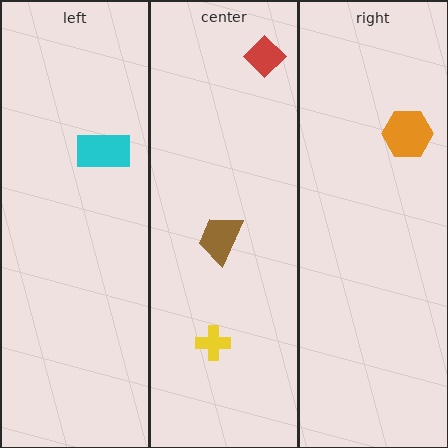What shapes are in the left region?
The cyan rectangle.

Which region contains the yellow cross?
The center region.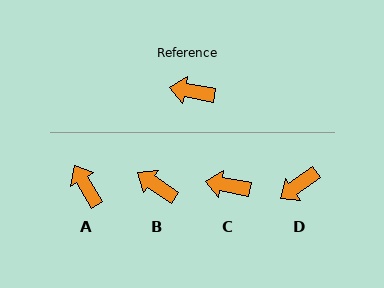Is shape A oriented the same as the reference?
No, it is off by about 49 degrees.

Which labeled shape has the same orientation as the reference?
C.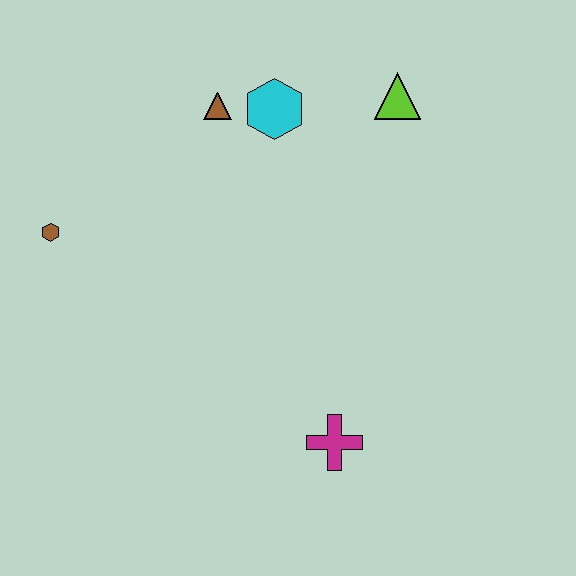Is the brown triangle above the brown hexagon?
Yes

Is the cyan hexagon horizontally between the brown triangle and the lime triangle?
Yes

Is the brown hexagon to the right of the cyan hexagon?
No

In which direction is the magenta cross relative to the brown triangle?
The magenta cross is below the brown triangle.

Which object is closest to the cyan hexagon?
The brown triangle is closest to the cyan hexagon.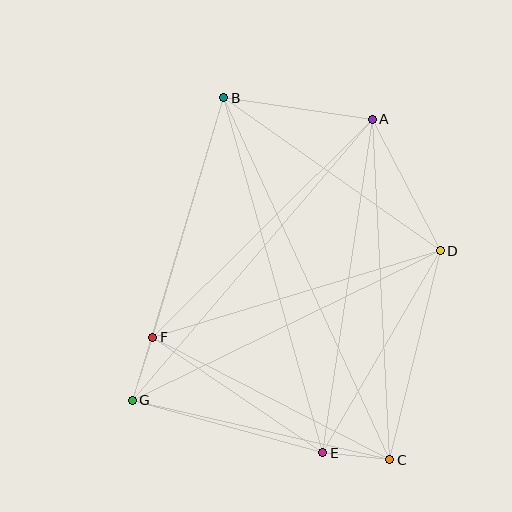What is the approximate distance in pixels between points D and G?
The distance between D and G is approximately 343 pixels.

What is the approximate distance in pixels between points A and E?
The distance between A and E is approximately 337 pixels.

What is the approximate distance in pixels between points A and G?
The distance between A and G is approximately 370 pixels.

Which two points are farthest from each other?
Points B and C are farthest from each other.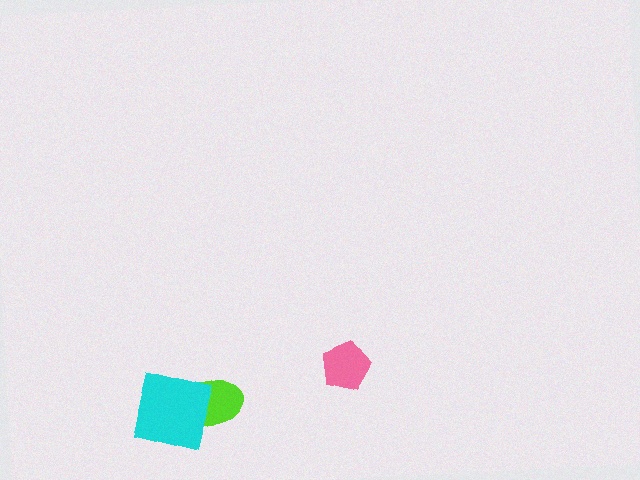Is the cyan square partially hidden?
No, no other shape covers it.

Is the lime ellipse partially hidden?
Yes, it is partially covered by another shape.